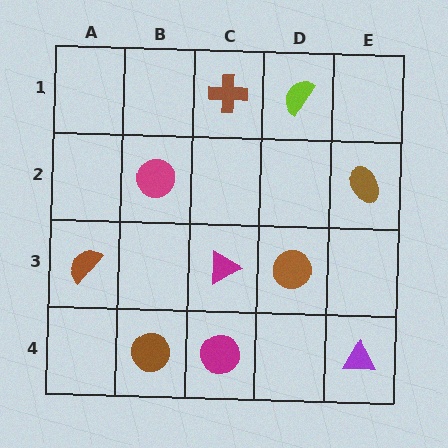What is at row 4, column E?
A purple triangle.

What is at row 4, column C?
A magenta circle.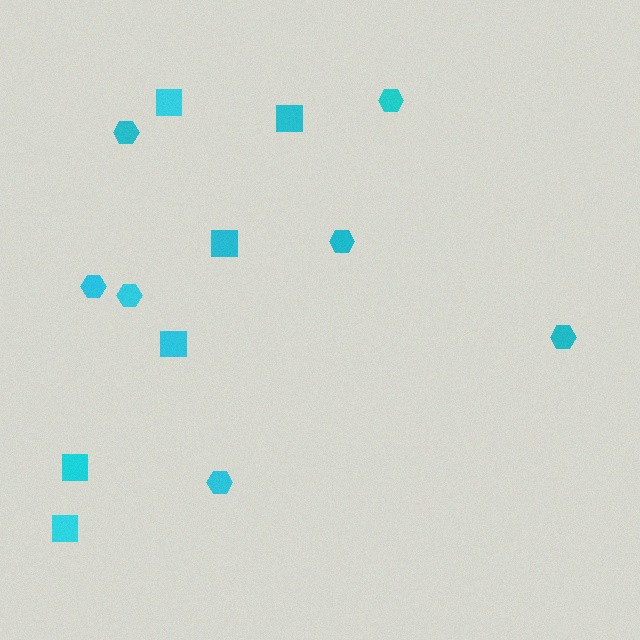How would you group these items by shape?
There are 2 groups: one group of hexagons (7) and one group of squares (6).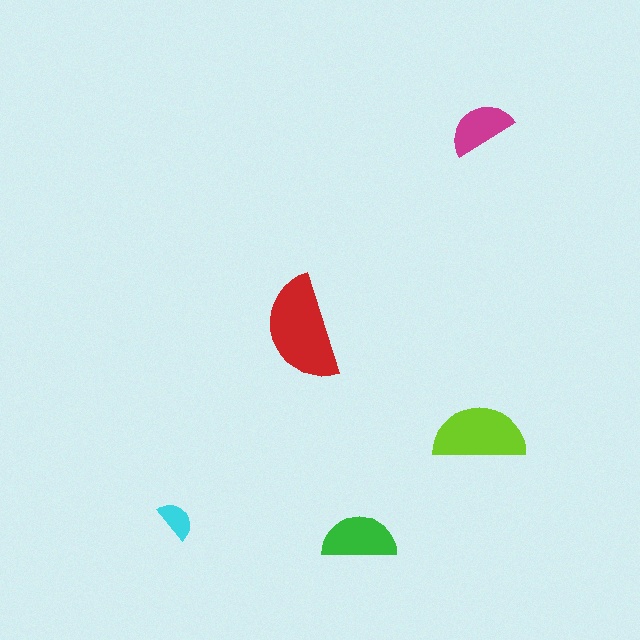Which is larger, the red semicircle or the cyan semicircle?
The red one.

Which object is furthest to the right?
The lime semicircle is rightmost.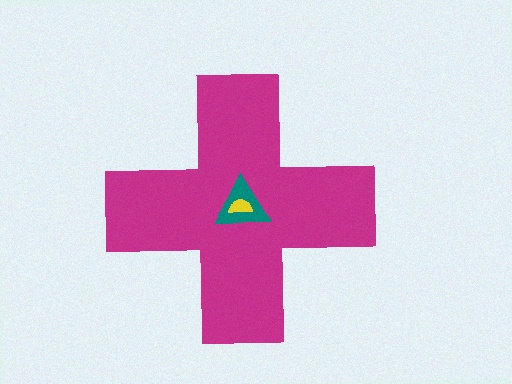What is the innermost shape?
The yellow semicircle.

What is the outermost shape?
The magenta cross.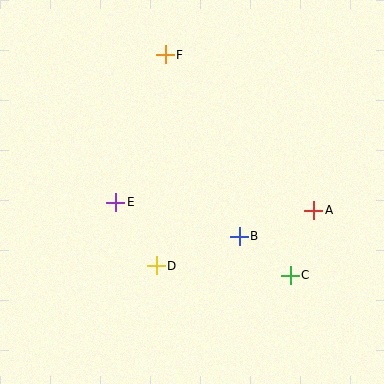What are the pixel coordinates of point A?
Point A is at (314, 210).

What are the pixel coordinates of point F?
Point F is at (165, 55).